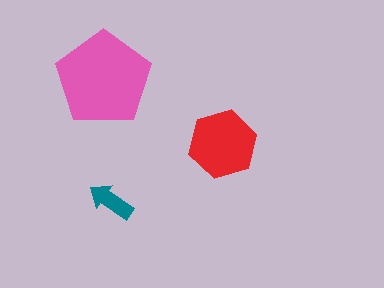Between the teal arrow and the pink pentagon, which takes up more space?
The pink pentagon.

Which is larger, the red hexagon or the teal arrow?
The red hexagon.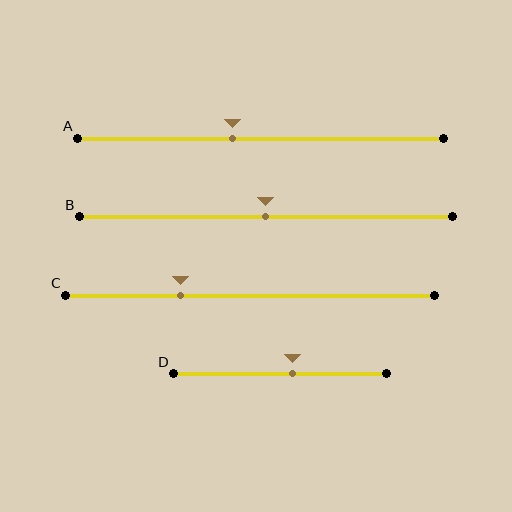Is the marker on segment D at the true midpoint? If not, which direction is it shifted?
No, the marker on segment D is shifted to the right by about 6% of the segment length.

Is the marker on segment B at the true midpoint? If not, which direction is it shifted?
Yes, the marker on segment B is at the true midpoint.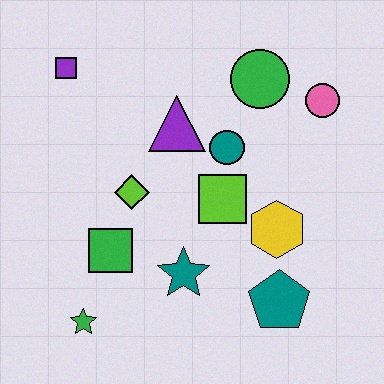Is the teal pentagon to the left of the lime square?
No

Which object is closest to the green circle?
The pink circle is closest to the green circle.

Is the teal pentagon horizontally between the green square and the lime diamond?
No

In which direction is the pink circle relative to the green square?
The pink circle is to the right of the green square.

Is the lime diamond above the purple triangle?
No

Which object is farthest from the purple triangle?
The green star is farthest from the purple triangle.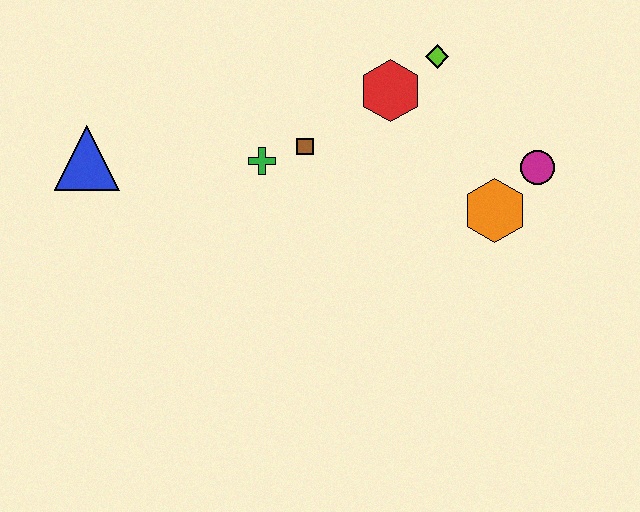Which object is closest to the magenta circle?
The orange hexagon is closest to the magenta circle.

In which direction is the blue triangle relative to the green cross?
The blue triangle is to the left of the green cross.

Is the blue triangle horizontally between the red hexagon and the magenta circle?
No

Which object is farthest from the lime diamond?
The blue triangle is farthest from the lime diamond.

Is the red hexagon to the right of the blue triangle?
Yes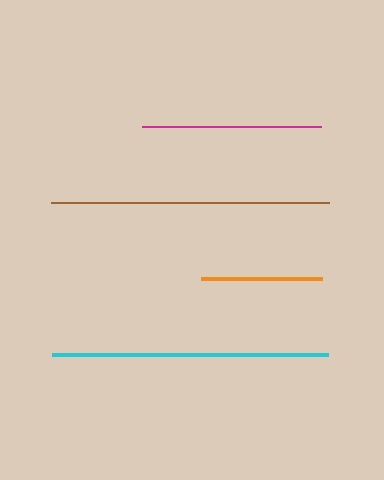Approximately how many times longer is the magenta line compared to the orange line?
The magenta line is approximately 1.5 times the length of the orange line.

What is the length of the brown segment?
The brown segment is approximately 278 pixels long.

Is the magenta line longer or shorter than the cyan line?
The cyan line is longer than the magenta line.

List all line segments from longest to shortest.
From longest to shortest: brown, cyan, magenta, orange.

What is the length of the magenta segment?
The magenta segment is approximately 180 pixels long.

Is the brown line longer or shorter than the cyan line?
The brown line is longer than the cyan line.